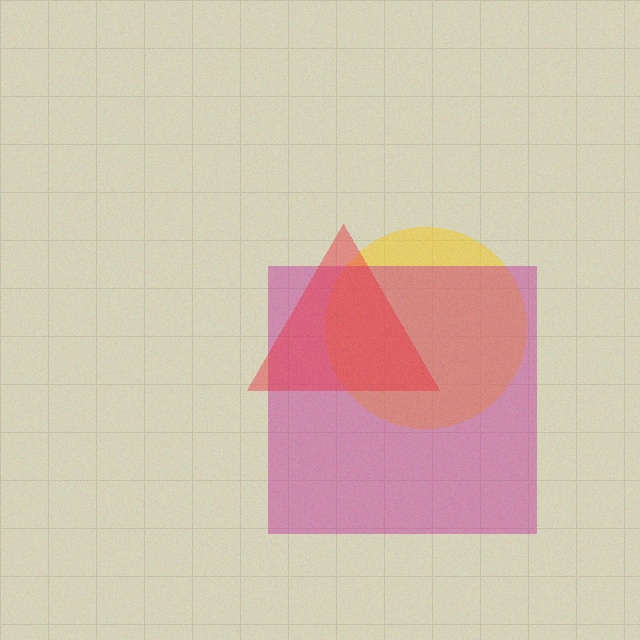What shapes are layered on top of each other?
The layered shapes are: a yellow circle, a magenta square, a red triangle.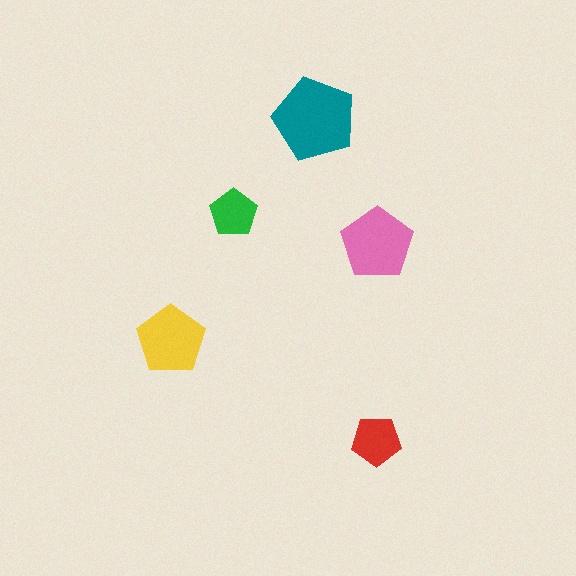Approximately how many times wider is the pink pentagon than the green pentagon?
About 1.5 times wider.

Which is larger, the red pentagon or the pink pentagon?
The pink one.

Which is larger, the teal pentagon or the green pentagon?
The teal one.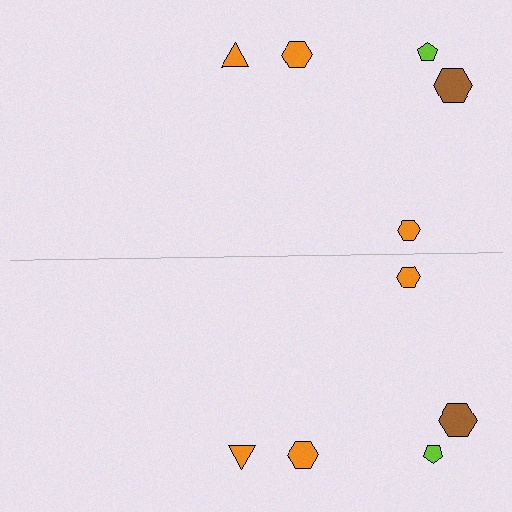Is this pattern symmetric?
Yes, this pattern has bilateral (reflection) symmetry.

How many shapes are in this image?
There are 10 shapes in this image.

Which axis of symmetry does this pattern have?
The pattern has a horizontal axis of symmetry running through the center of the image.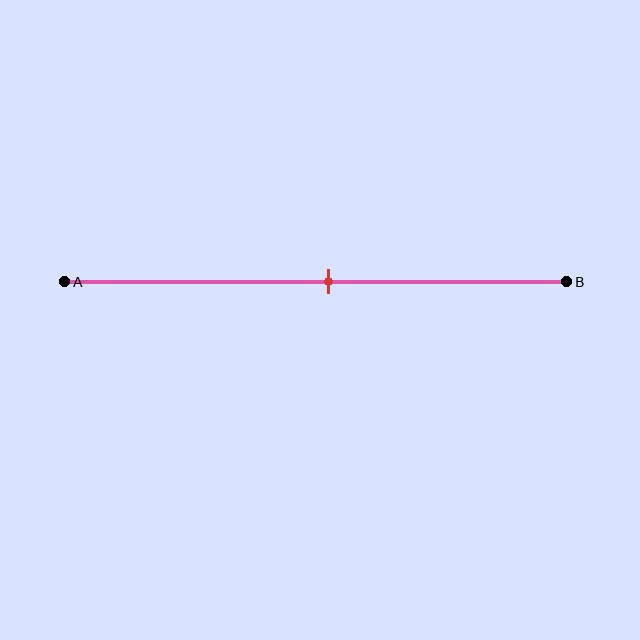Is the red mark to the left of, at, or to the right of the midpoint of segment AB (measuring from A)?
The red mark is approximately at the midpoint of segment AB.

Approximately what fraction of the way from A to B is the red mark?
The red mark is approximately 55% of the way from A to B.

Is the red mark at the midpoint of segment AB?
Yes, the mark is approximately at the midpoint.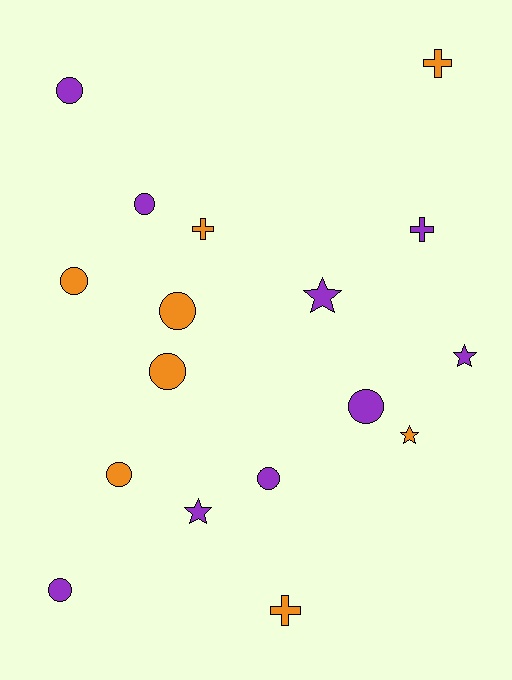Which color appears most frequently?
Purple, with 9 objects.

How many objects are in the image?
There are 17 objects.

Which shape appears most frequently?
Circle, with 9 objects.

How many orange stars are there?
There is 1 orange star.